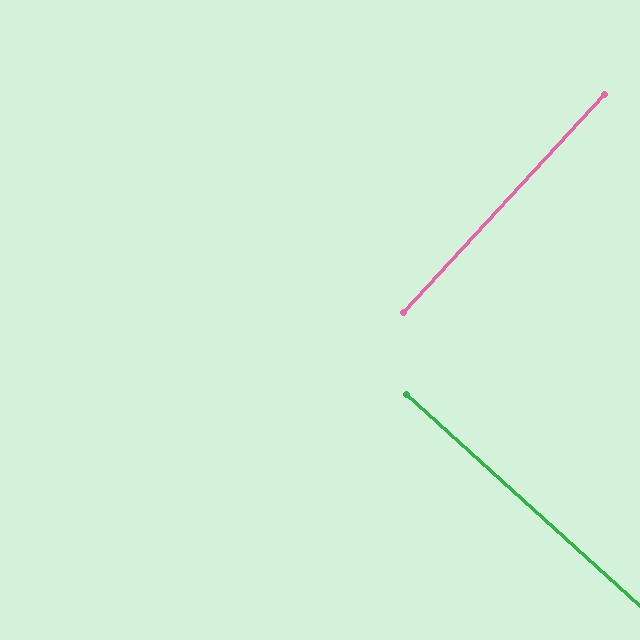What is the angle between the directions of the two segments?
Approximately 89 degrees.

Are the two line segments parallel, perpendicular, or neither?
Perpendicular — they meet at approximately 89°.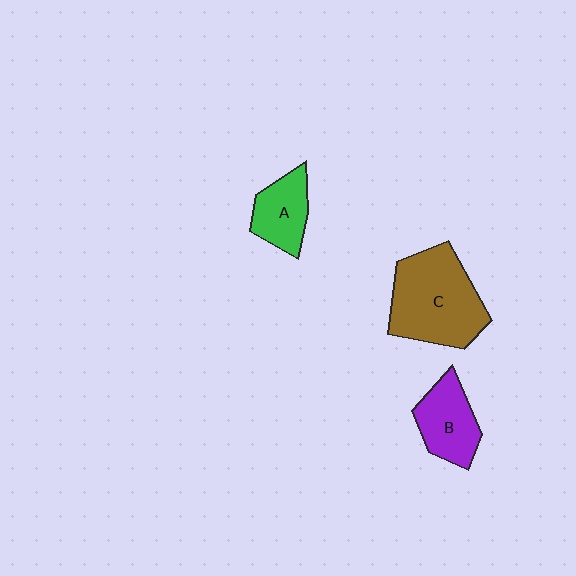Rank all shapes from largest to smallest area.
From largest to smallest: C (brown), B (purple), A (green).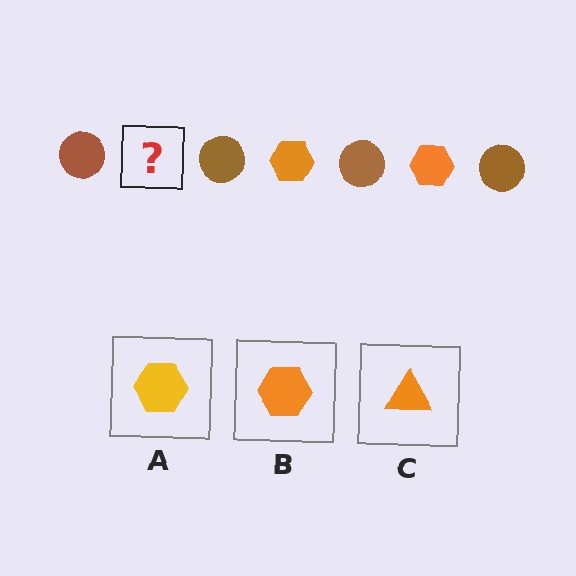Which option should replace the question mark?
Option B.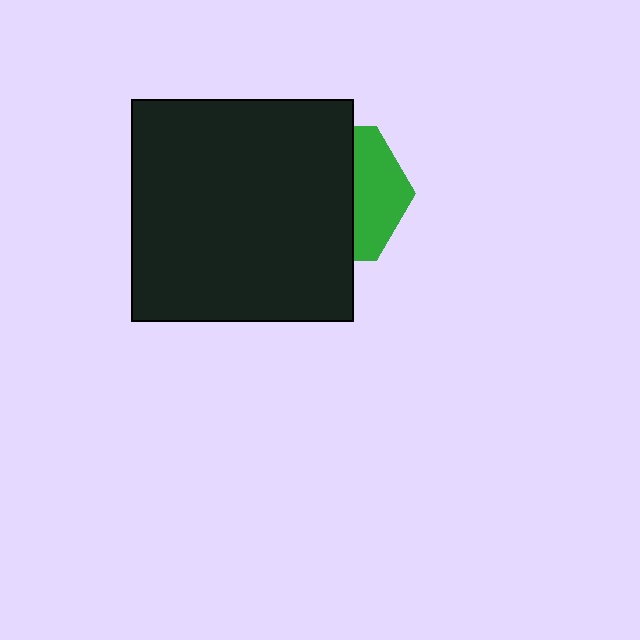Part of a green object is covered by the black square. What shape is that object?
It is a hexagon.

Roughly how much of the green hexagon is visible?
A small part of it is visible (roughly 37%).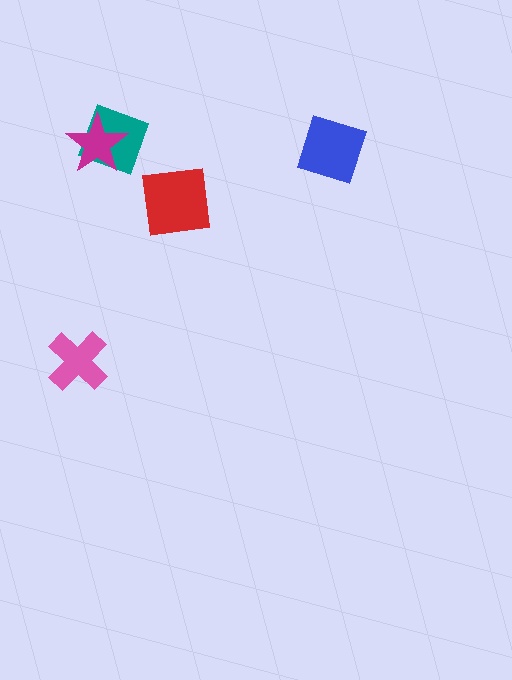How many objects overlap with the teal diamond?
1 object overlaps with the teal diamond.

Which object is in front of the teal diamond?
The magenta star is in front of the teal diamond.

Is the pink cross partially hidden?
No, no other shape covers it.